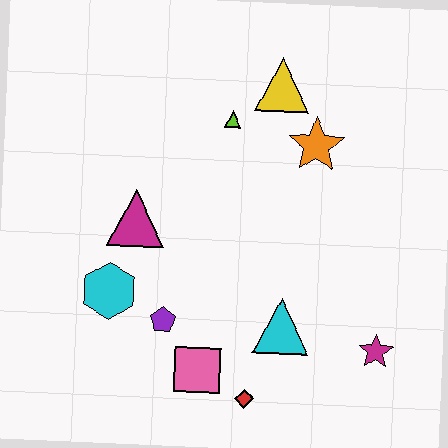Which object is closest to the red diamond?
The pink square is closest to the red diamond.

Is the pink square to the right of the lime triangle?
No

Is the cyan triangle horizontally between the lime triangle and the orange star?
Yes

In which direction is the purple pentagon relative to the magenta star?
The purple pentagon is to the left of the magenta star.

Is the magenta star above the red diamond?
Yes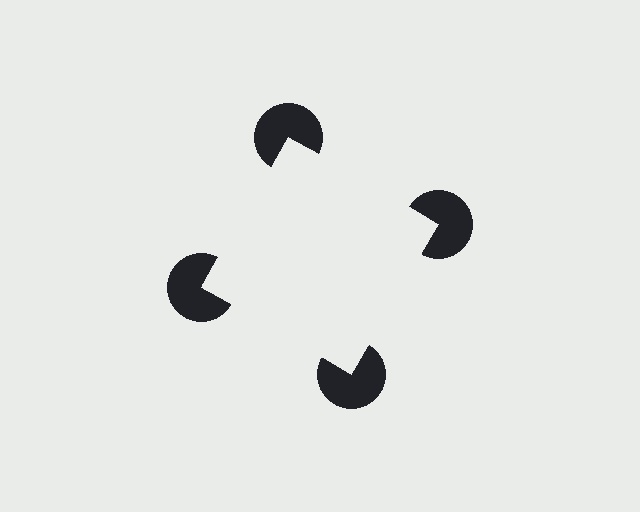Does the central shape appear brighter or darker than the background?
It typically appears slightly brighter than the background, even though no actual brightness change is drawn.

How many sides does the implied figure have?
4 sides.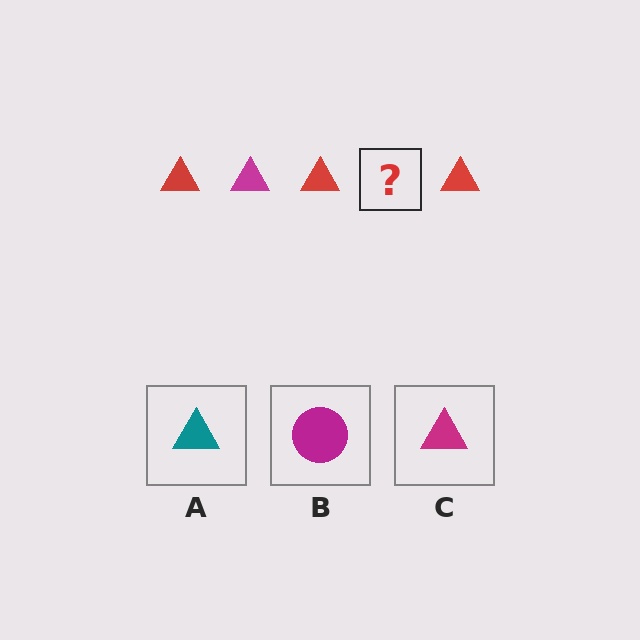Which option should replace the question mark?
Option C.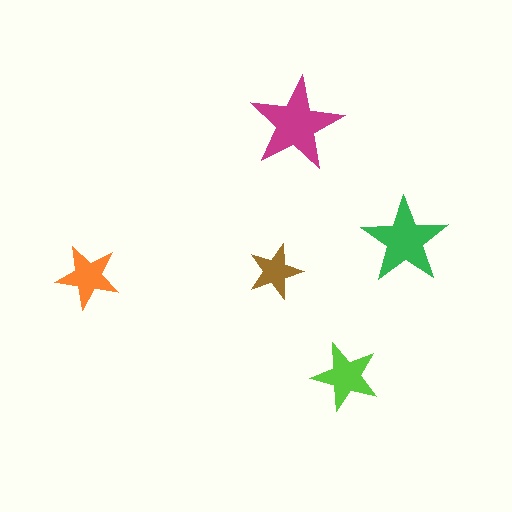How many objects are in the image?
There are 5 objects in the image.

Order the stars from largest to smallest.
the magenta one, the green one, the lime one, the orange one, the brown one.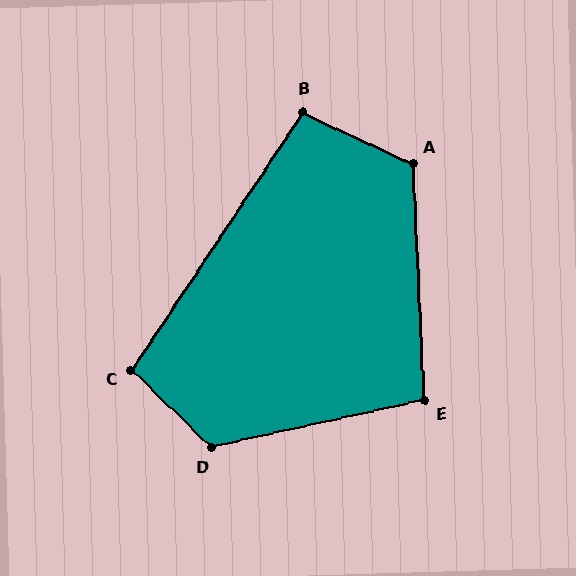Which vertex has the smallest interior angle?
B, at approximately 99 degrees.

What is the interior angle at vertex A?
Approximately 118 degrees (obtuse).